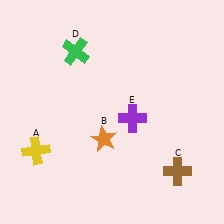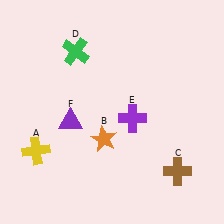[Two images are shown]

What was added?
A purple triangle (F) was added in Image 2.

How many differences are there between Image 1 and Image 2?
There is 1 difference between the two images.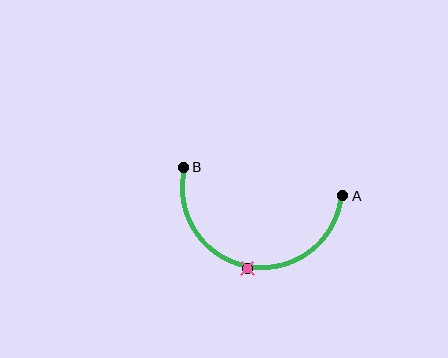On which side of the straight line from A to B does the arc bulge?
The arc bulges below the straight line connecting A and B.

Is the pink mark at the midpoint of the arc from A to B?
Yes. The pink mark lies on the arc at equal arc-length from both A and B — it is the arc midpoint.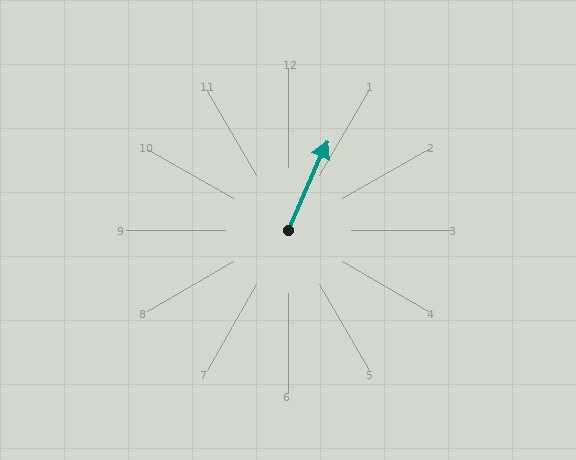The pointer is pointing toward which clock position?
Roughly 1 o'clock.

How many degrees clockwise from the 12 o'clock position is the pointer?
Approximately 24 degrees.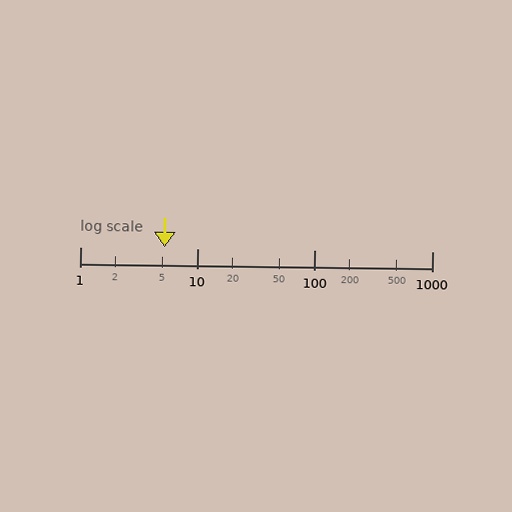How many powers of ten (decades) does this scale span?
The scale spans 3 decades, from 1 to 1000.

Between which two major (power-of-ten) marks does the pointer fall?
The pointer is between 1 and 10.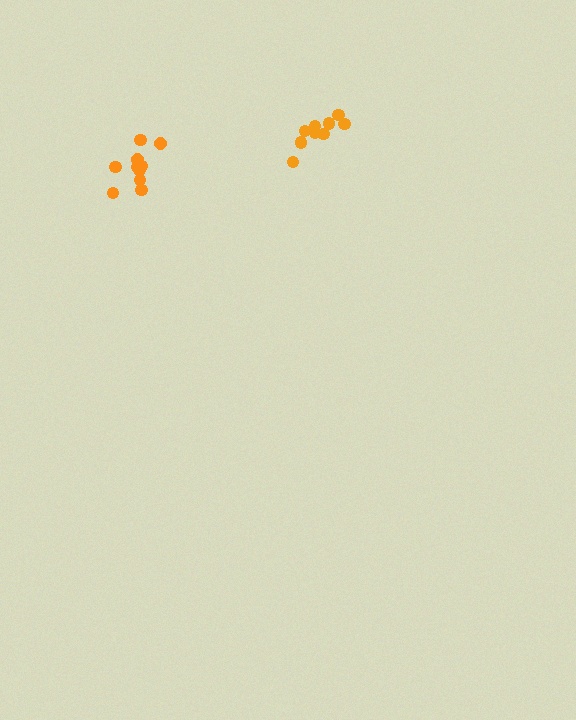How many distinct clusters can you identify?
There are 2 distinct clusters.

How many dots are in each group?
Group 1: 10 dots, Group 2: 9 dots (19 total).